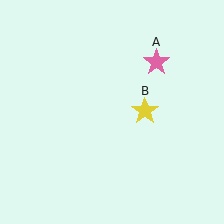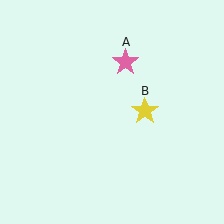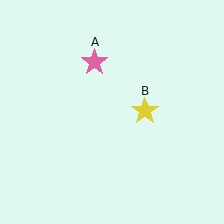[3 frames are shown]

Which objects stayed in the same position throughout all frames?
Yellow star (object B) remained stationary.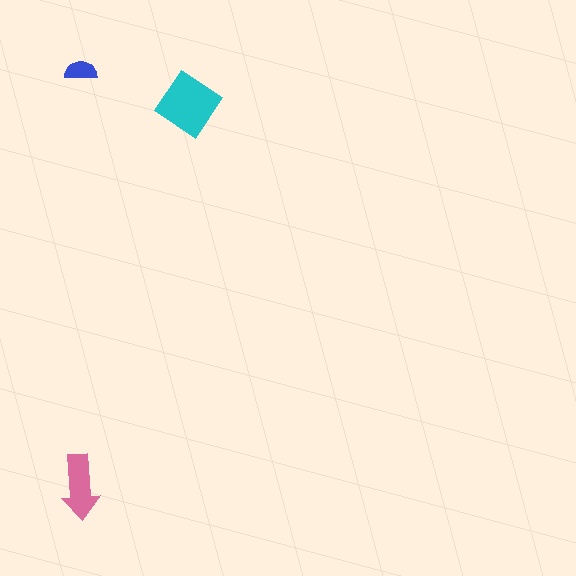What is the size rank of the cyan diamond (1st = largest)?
1st.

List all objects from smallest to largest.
The blue semicircle, the pink arrow, the cyan diamond.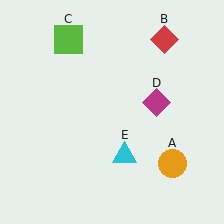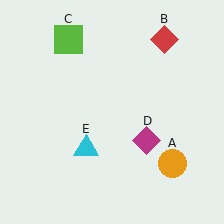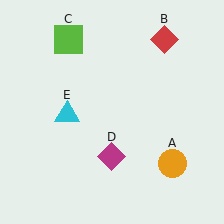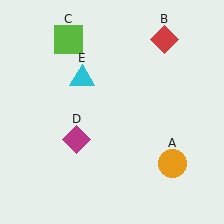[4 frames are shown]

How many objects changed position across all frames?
2 objects changed position: magenta diamond (object D), cyan triangle (object E).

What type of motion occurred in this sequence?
The magenta diamond (object D), cyan triangle (object E) rotated clockwise around the center of the scene.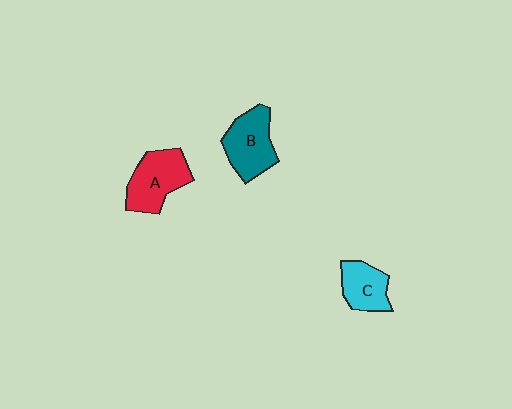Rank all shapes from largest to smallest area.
From largest to smallest: A (red), B (teal), C (cyan).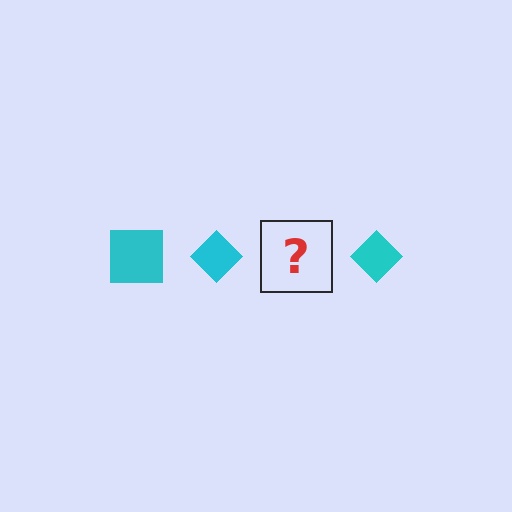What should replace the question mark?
The question mark should be replaced with a cyan square.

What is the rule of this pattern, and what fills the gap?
The rule is that the pattern cycles through square, diamond shapes in cyan. The gap should be filled with a cyan square.